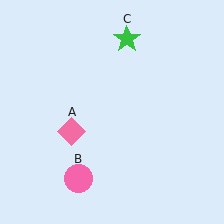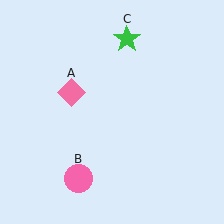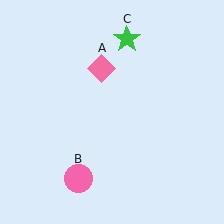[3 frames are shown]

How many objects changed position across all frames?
1 object changed position: pink diamond (object A).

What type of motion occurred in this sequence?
The pink diamond (object A) rotated clockwise around the center of the scene.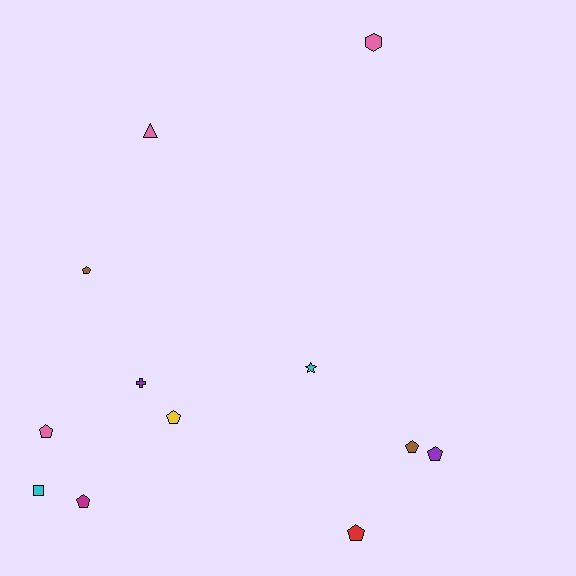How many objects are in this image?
There are 12 objects.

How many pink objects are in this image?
There are 3 pink objects.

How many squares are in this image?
There is 1 square.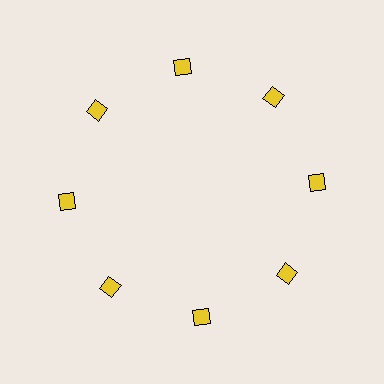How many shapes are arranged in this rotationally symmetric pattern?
There are 8 shapes, arranged in 8 groups of 1.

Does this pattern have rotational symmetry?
Yes, this pattern has 8-fold rotational symmetry. It looks the same after rotating 45 degrees around the center.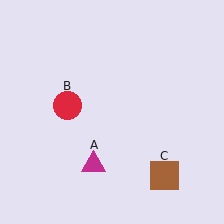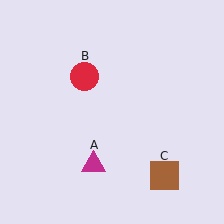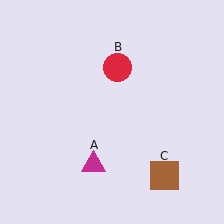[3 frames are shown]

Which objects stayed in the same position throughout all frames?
Magenta triangle (object A) and brown square (object C) remained stationary.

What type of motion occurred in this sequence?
The red circle (object B) rotated clockwise around the center of the scene.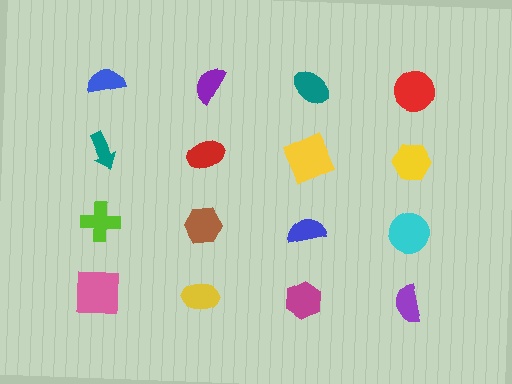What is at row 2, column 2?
A red ellipse.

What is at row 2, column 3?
A yellow square.